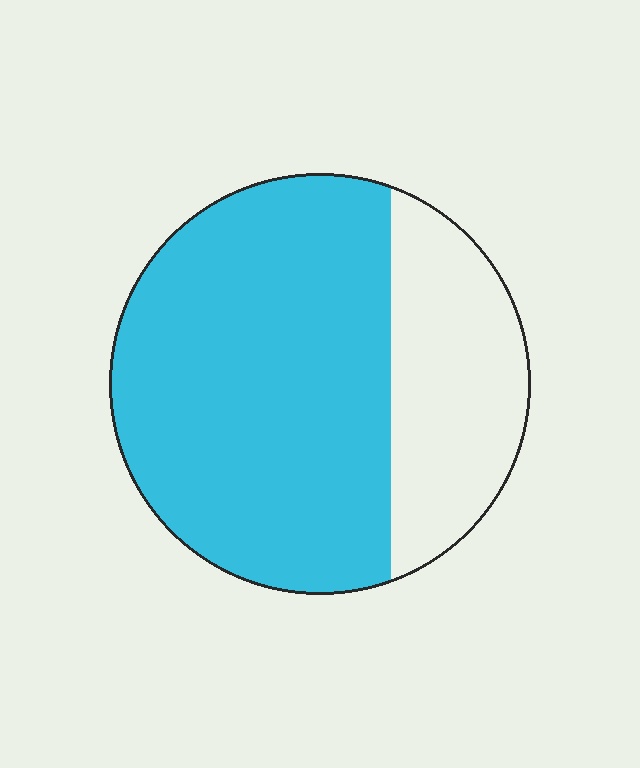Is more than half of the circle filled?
Yes.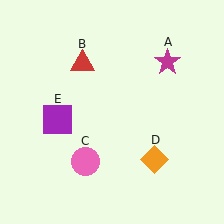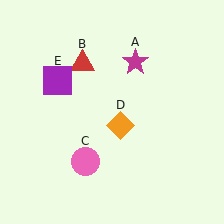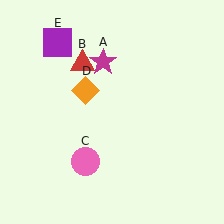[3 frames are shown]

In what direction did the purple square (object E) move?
The purple square (object E) moved up.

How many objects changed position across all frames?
3 objects changed position: magenta star (object A), orange diamond (object D), purple square (object E).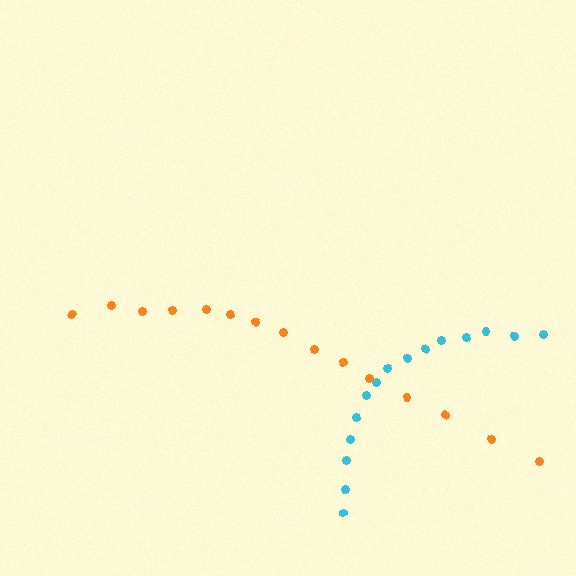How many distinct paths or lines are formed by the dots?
There are 2 distinct paths.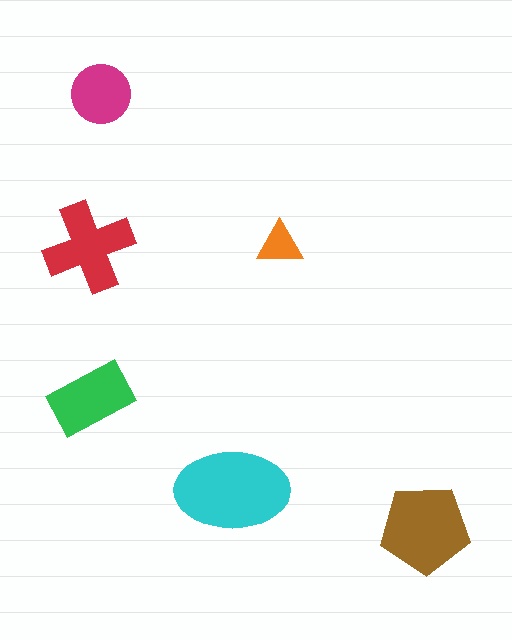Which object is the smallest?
The orange triangle.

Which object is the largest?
The cyan ellipse.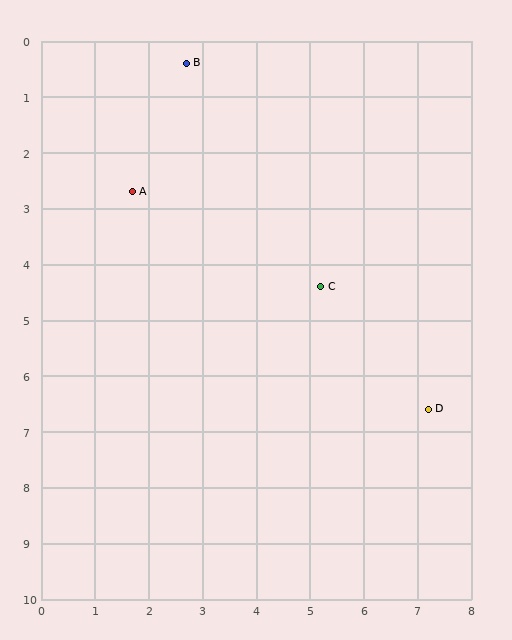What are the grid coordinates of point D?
Point D is at approximately (7.2, 6.6).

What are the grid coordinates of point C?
Point C is at approximately (5.2, 4.4).